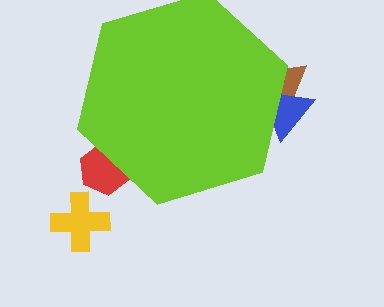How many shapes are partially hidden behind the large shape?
4 shapes are partially hidden.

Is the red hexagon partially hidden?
Yes, the red hexagon is partially hidden behind the lime hexagon.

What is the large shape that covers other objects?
A lime hexagon.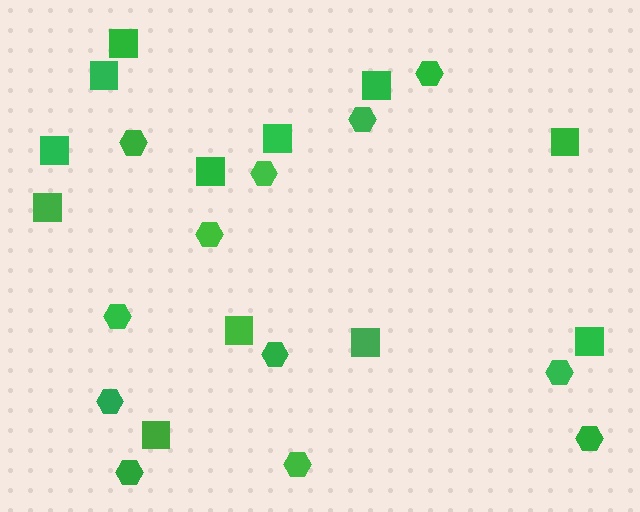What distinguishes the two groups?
There are 2 groups: one group of hexagons (12) and one group of squares (12).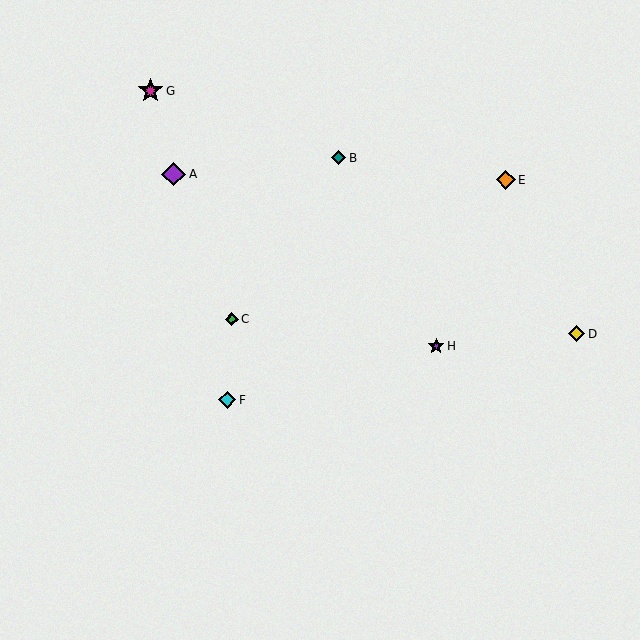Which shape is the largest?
The magenta star (labeled G) is the largest.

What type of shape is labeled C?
Shape C is a green diamond.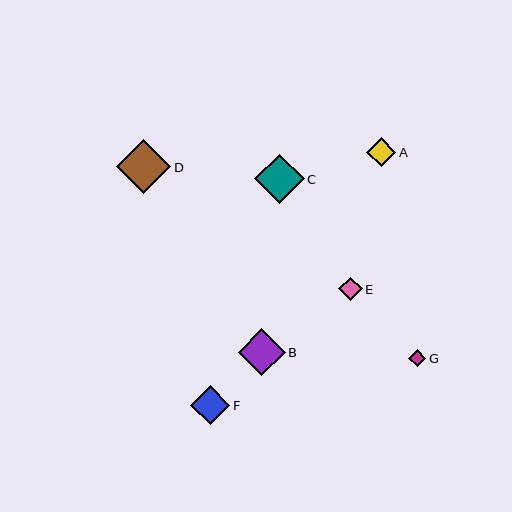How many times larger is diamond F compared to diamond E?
Diamond F is approximately 1.6 times the size of diamond E.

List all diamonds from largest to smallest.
From largest to smallest: D, C, B, F, A, E, G.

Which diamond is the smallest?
Diamond G is the smallest with a size of approximately 17 pixels.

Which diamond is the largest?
Diamond D is the largest with a size of approximately 54 pixels.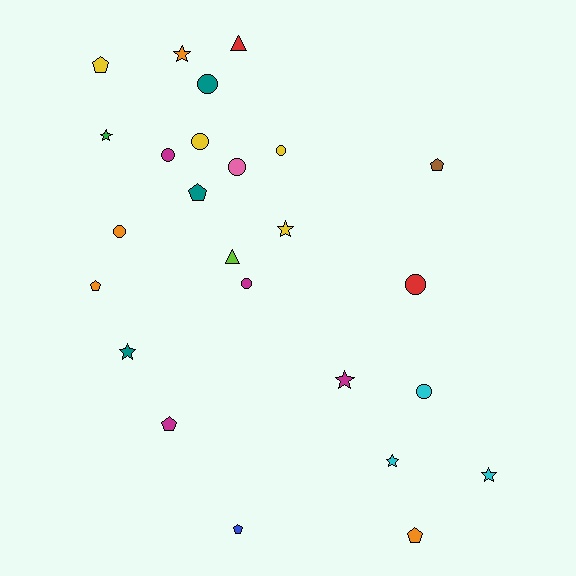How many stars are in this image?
There are 7 stars.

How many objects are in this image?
There are 25 objects.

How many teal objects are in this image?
There are 3 teal objects.